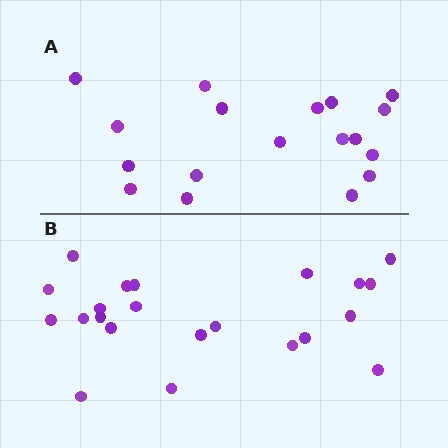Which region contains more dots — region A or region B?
Region B (the bottom region) has more dots.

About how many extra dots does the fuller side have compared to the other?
Region B has about 4 more dots than region A.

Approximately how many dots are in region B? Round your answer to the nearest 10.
About 20 dots. (The exact count is 22, which rounds to 20.)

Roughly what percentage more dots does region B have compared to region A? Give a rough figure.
About 20% more.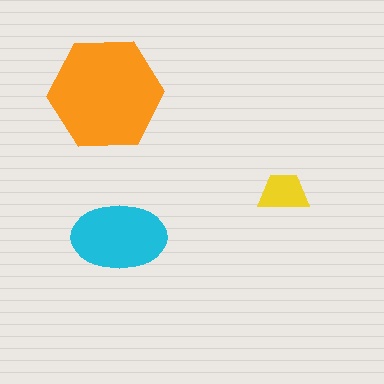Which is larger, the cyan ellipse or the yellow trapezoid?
The cyan ellipse.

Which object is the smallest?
The yellow trapezoid.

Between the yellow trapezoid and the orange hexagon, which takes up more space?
The orange hexagon.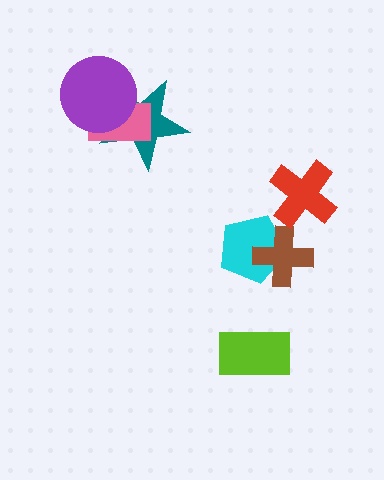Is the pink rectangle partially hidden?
Yes, it is partially covered by another shape.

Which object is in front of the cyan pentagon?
The brown cross is in front of the cyan pentagon.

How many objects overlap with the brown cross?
1 object overlaps with the brown cross.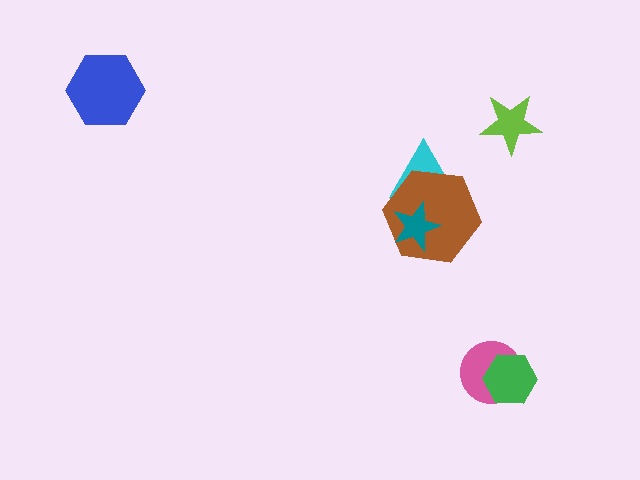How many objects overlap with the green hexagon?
1 object overlaps with the green hexagon.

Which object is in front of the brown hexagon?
The teal star is in front of the brown hexagon.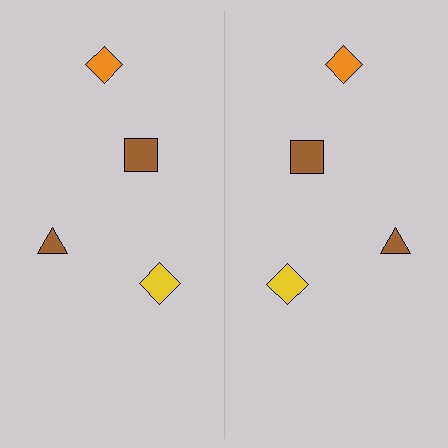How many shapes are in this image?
There are 8 shapes in this image.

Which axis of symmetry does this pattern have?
The pattern has a vertical axis of symmetry running through the center of the image.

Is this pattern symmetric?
Yes, this pattern has bilateral (reflection) symmetry.